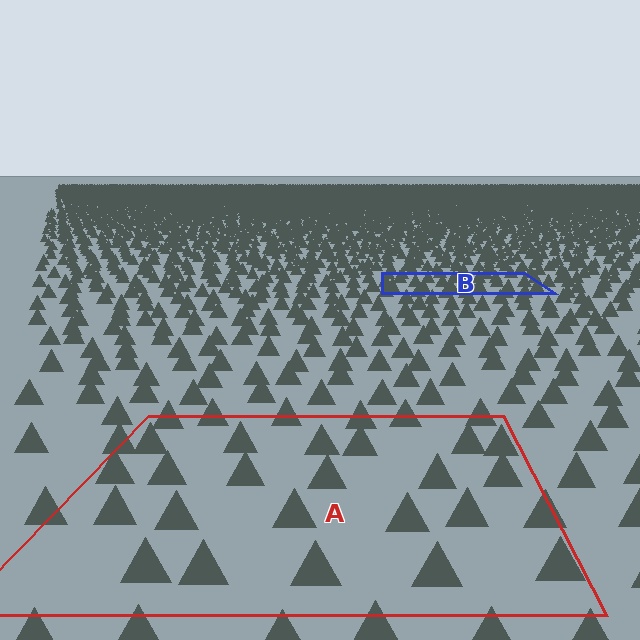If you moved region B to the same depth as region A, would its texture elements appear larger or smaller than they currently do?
They would appear larger. At a closer depth, the same texture elements are projected at a bigger on-screen size.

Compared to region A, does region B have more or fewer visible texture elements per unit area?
Region B has more texture elements per unit area — they are packed more densely because it is farther away.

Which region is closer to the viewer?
Region A is closer. The texture elements there are larger and more spread out.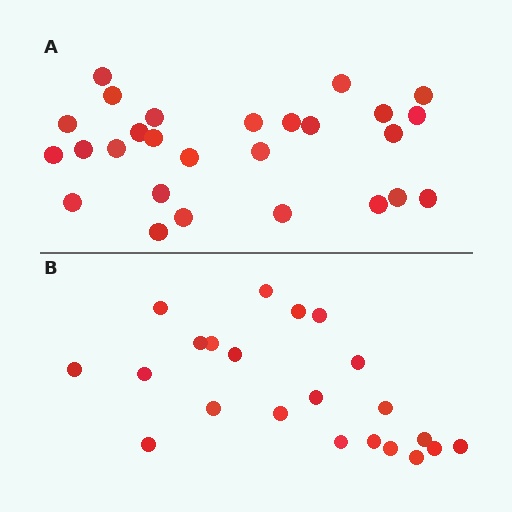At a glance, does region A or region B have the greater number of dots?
Region A (the top region) has more dots.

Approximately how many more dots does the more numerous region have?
Region A has about 5 more dots than region B.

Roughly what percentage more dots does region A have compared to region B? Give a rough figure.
About 25% more.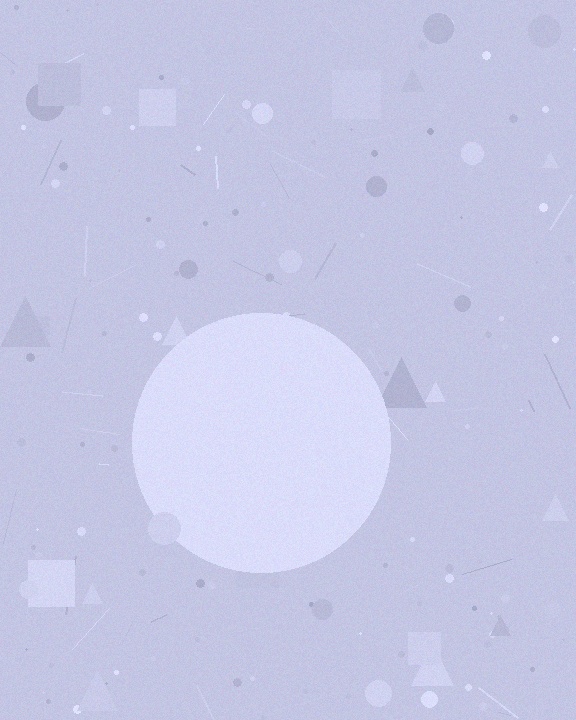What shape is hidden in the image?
A circle is hidden in the image.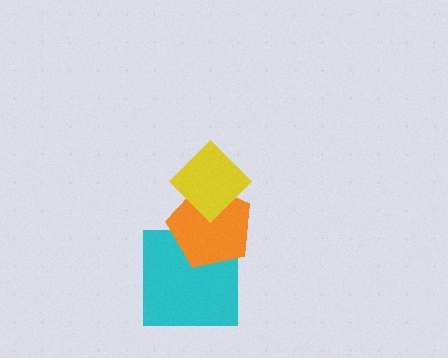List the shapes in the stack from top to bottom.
From top to bottom: the yellow diamond, the orange pentagon, the cyan square.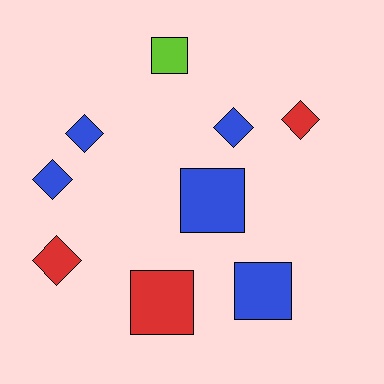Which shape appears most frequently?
Diamond, with 5 objects.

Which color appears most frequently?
Blue, with 5 objects.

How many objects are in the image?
There are 9 objects.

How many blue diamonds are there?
There are 3 blue diamonds.